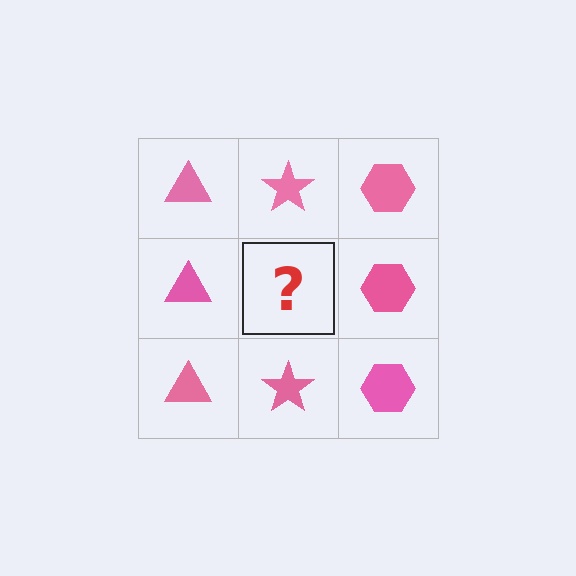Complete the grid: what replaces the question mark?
The question mark should be replaced with a pink star.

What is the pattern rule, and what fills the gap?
The rule is that each column has a consistent shape. The gap should be filled with a pink star.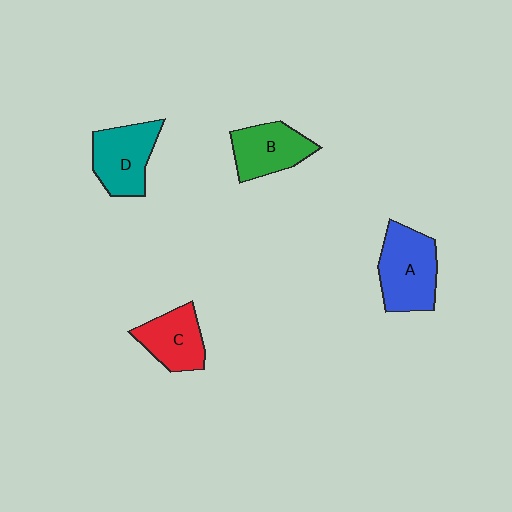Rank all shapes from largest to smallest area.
From largest to smallest: A (blue), D (teal), B (green), C (red).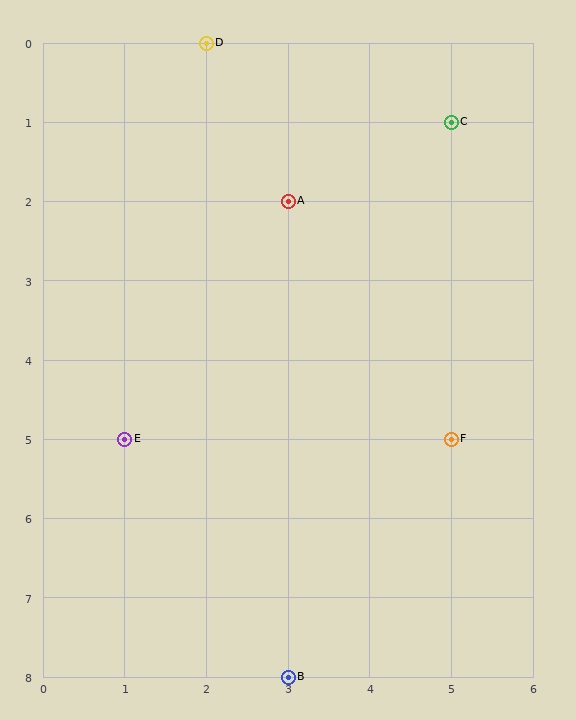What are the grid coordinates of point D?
Point D is at grid coordinates (2, 0).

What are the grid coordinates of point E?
Point E is at grid coordinates (1, 5).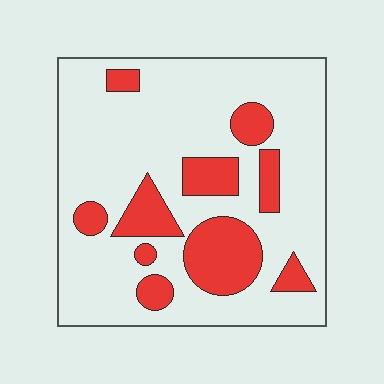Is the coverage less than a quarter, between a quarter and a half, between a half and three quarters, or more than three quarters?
Less than a quarter.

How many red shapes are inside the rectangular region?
10.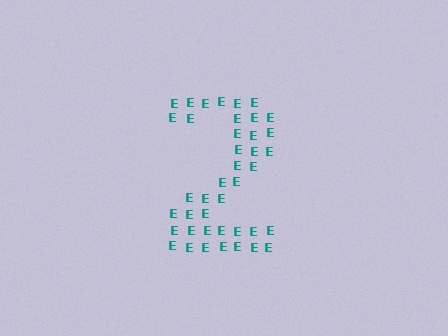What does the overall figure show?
The overall figure shows the digit 2.